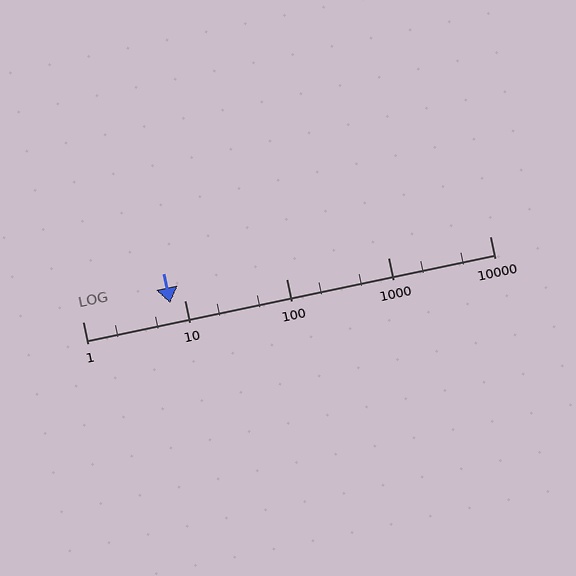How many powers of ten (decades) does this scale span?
The scale spans 4 decades, from 1 to 10000.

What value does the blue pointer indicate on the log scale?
The pointer indicates approximately 7.2.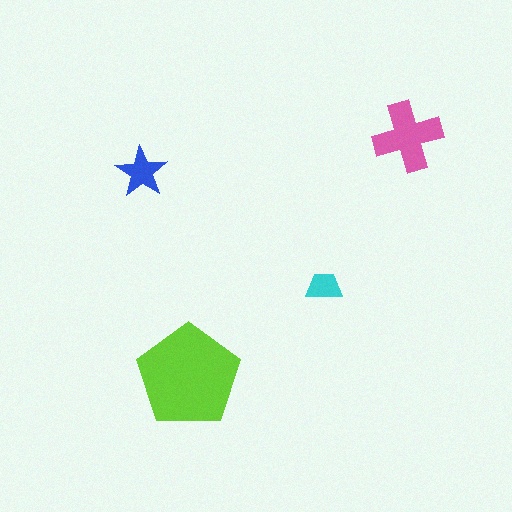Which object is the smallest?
The cyan trapezoid.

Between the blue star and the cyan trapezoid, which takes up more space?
The blue star.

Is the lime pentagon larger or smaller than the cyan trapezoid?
Larger.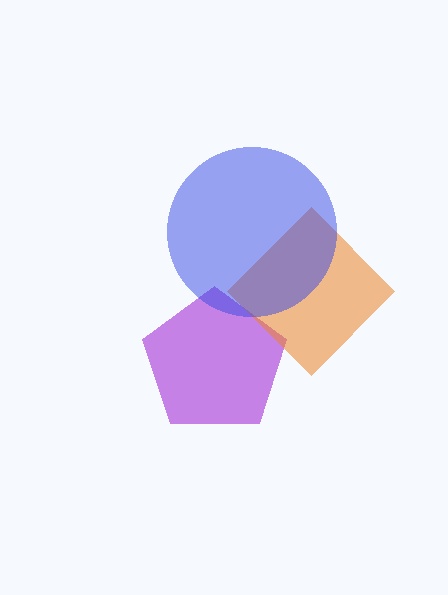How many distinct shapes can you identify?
There are 3 distinct shapes: a purple pentagon, an orange diamond, a blue circle.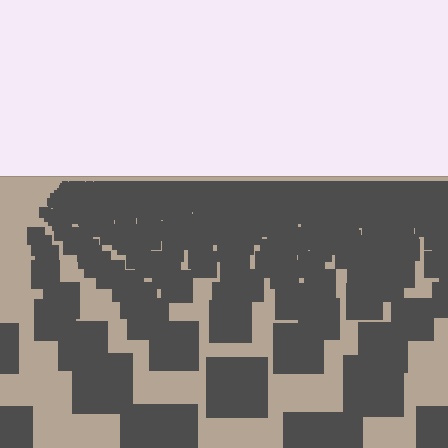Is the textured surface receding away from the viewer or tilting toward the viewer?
The surface is receding away from the viewer. Texture elements get smaller and denser toward the top.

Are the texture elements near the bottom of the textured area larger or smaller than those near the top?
Larger. Near the bottom, elements are closer to the viewer and appear at a bigger on-screen size.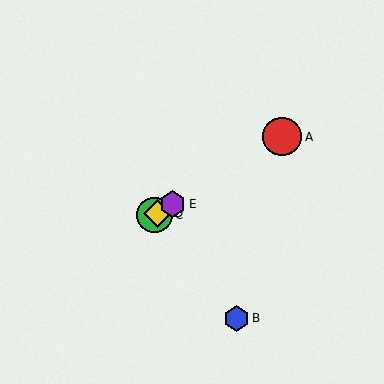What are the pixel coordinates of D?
Object D is at (157, 213).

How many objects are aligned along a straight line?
4 objects (A, C, D, E) are aligned along a straight line.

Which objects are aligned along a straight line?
Objects A, C, D, E are aligned along a straight line.